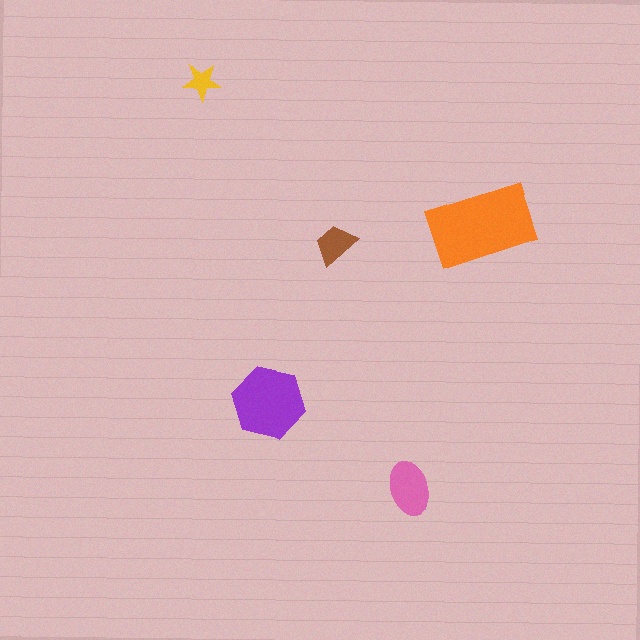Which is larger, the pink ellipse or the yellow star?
The pink ellipse.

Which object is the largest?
The orange rectangle.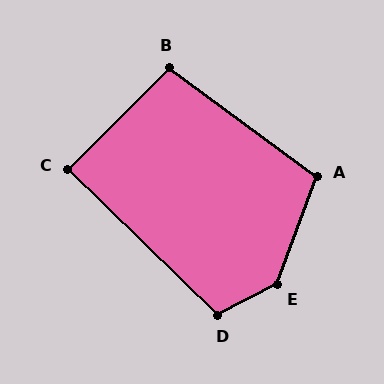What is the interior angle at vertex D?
Approximately 108 degrees (obtuse).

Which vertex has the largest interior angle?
E, at approximately 137 degrees.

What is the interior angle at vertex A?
Approximately 106 degrees (obtuse).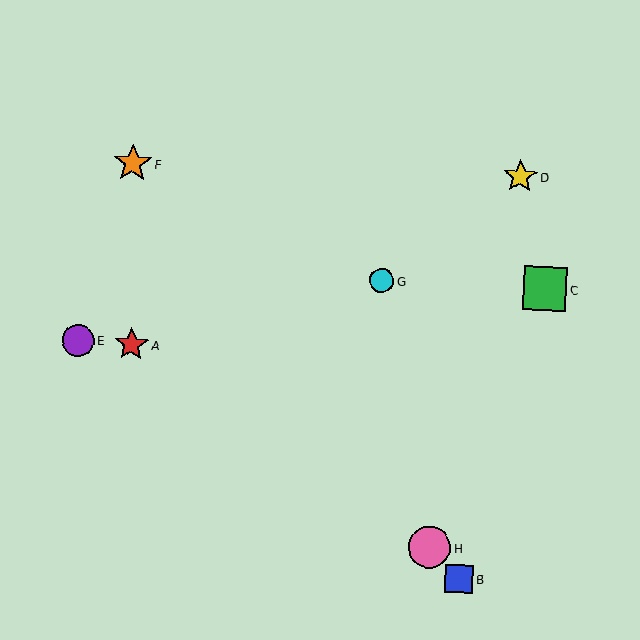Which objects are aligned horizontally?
Objects C, G are aligned horizontally.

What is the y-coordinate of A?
Object A is at y≈344.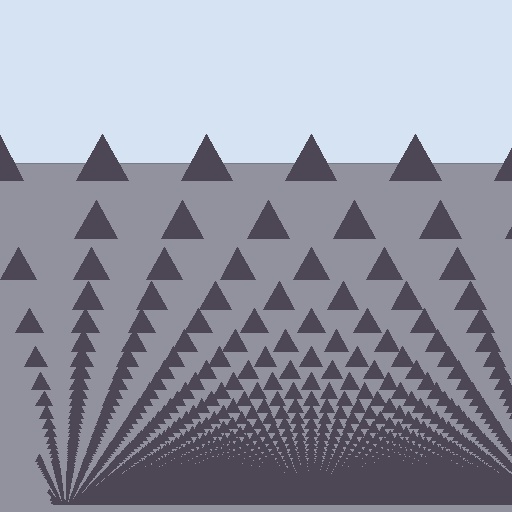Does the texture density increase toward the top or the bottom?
Density increases toward the bottom.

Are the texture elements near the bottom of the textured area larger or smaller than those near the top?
Smaller. The gradient is inverted — elements near the bottom are smaller and denser.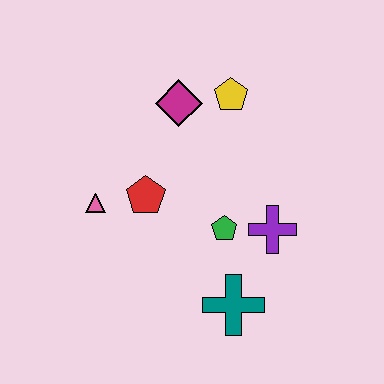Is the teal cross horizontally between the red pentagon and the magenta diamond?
No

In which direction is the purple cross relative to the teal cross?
The purple cross is above the teal cross.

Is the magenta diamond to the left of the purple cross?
Yes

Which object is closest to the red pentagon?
The pink triangle is closest to the red pentagon.